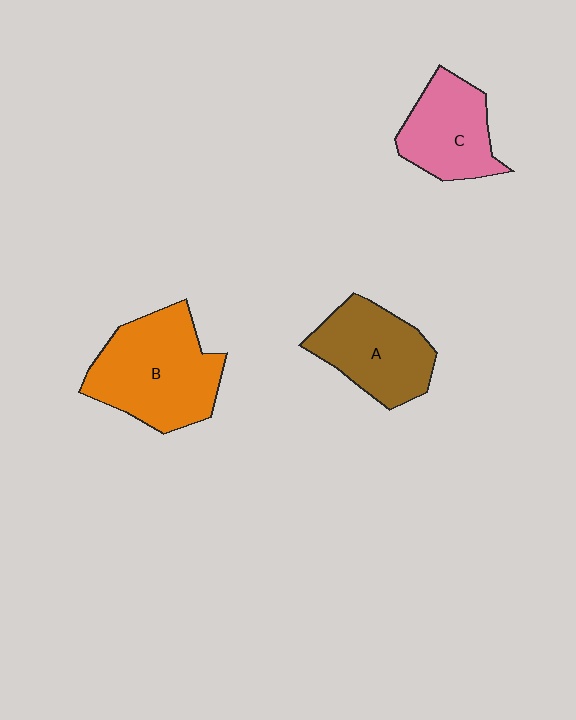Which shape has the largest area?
Shape B (orange).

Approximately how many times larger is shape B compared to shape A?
Approximately 1.3 times.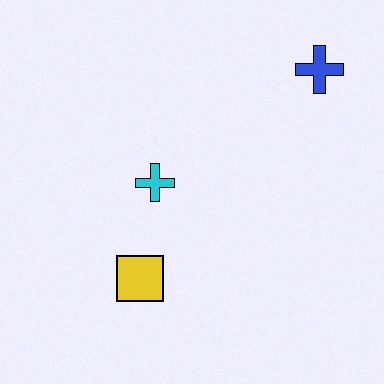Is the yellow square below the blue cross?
Yes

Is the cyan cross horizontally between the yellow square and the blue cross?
Yes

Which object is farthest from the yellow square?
The blue cross is farthest from the yellow square.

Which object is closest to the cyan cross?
The yellow square is closest to the cyan cross.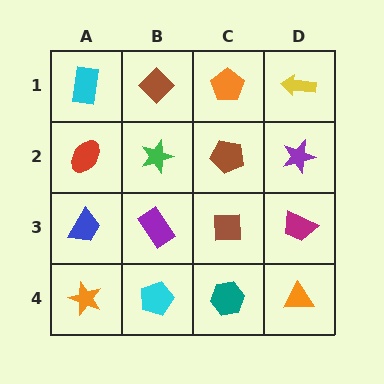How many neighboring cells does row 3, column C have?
4.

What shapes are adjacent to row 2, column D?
A yellow arrow (row 1, column D), a magenta trapezoid (row 3, column D), a brown pentagon (row 2, column C).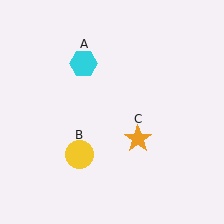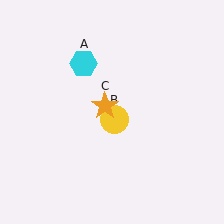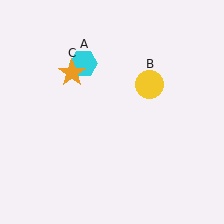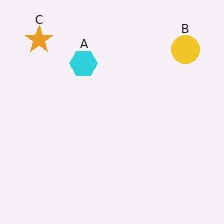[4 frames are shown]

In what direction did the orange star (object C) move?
The orange star (object C) moved up and to the left.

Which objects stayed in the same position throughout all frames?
Cyan hexagon (object A) remained stationary.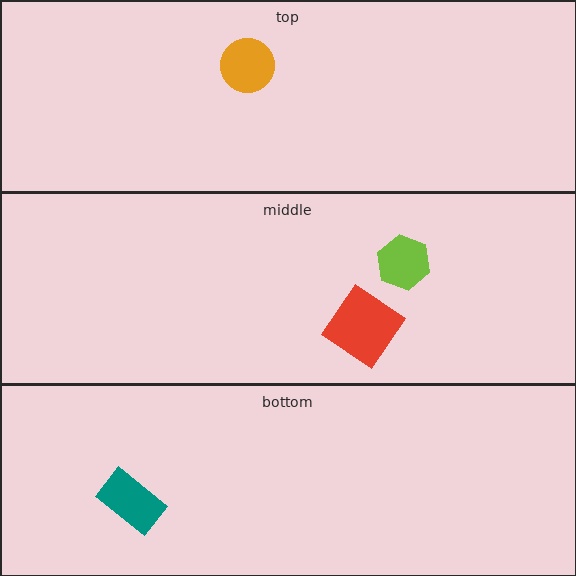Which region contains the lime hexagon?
The middle region.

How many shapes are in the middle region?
2.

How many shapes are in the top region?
1.